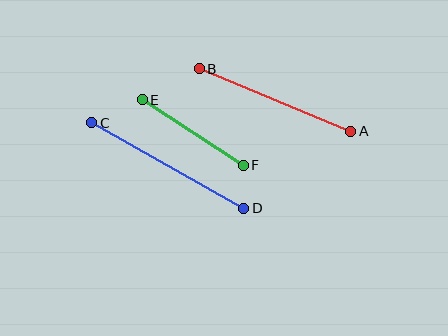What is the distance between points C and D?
The distance is approximately 174 pixels.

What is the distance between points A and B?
The distance is approximately 164 pixels.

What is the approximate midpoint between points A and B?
The midpoint is at approximately (275, 100) pixels.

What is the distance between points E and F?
The distance is approximately 121 pixels.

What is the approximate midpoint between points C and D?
The midpoint is at approximately (168, 166) pixels.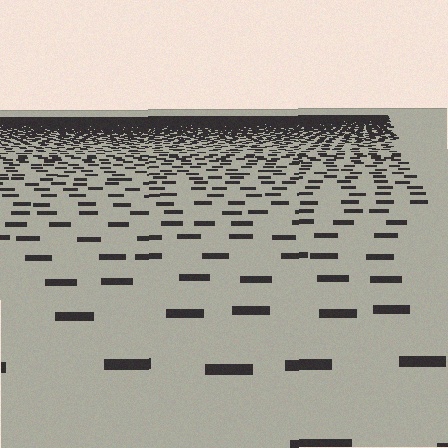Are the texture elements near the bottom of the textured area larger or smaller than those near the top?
Larger. Near the bottom, elements are closer to the viewer and appear at a bigger on-screen size.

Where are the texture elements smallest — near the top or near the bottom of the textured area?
Near the top.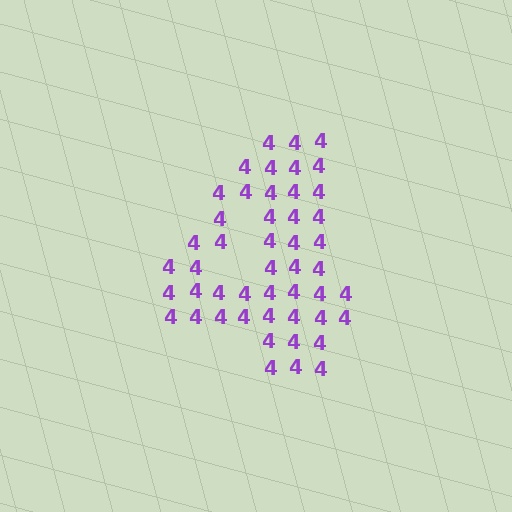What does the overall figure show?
The overall figure shows the digit 4.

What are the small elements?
The small elements are digit 4's.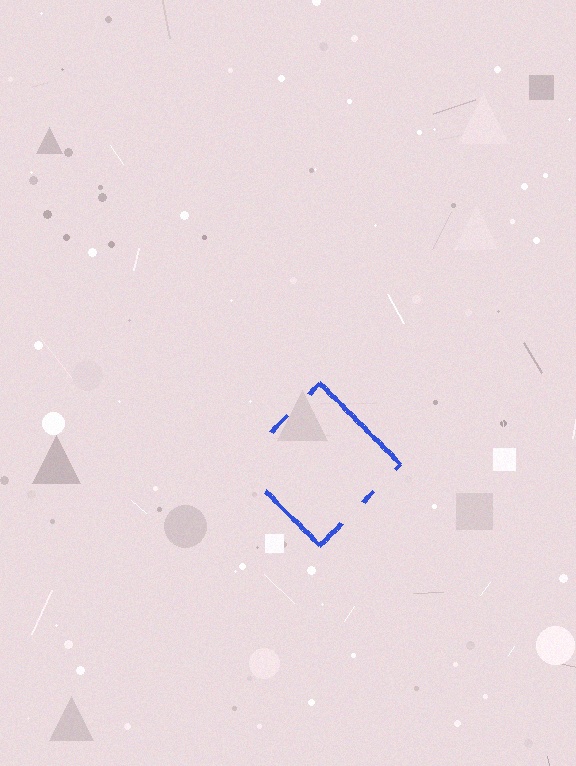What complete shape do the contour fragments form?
The contour fragments form a diamond.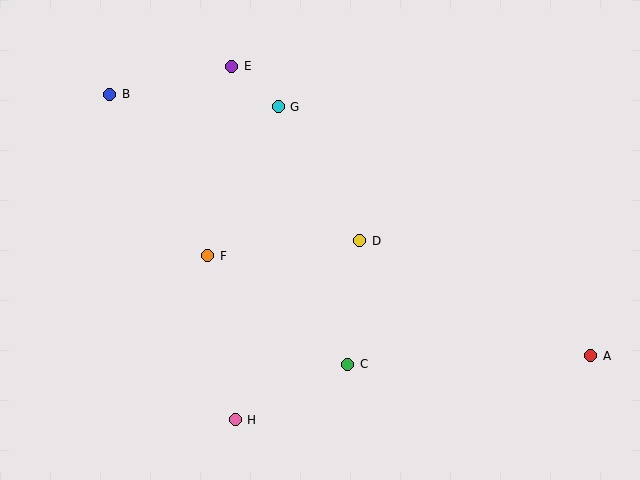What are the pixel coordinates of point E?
Point E is at (232, 66).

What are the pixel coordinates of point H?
Point H is at (235, 420).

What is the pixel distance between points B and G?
The distance between B and G is 169 pixels.